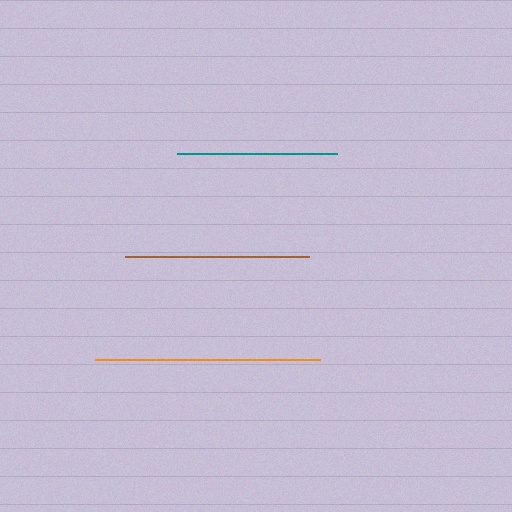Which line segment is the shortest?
The teal line is the shortest at approximately 159 pixels.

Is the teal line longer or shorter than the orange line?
The orange line is longer than the teal line.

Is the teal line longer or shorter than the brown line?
The brown line is longer than the teal line.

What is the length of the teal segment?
The teal segment is approximately 159 pixels long.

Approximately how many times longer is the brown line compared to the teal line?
The brown line is approximately 1.2 times the length of the teal line.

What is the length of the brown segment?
The brown segment is approximately 184 pixels long.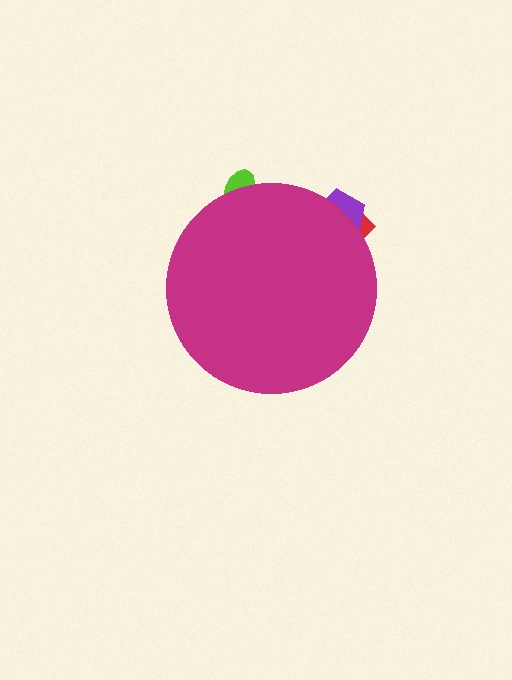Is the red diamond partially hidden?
Yes, the red diamond is partially hidden behind the magenta circle.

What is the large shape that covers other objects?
A magenta circle.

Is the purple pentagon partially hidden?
Yes, the purple pentagon is partially hidden behind the magenta circle.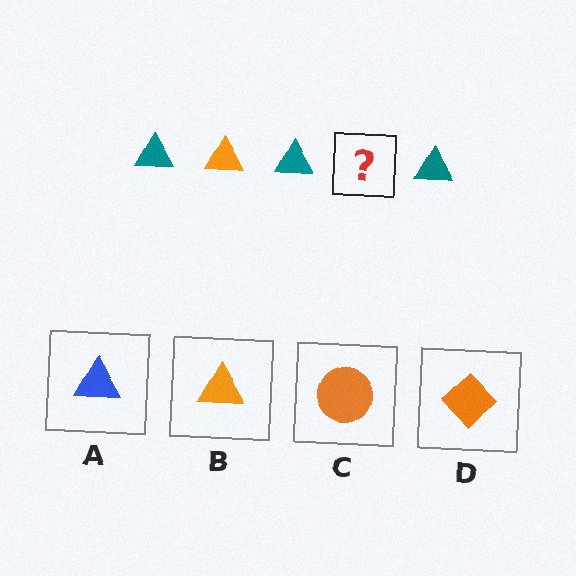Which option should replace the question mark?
Option B.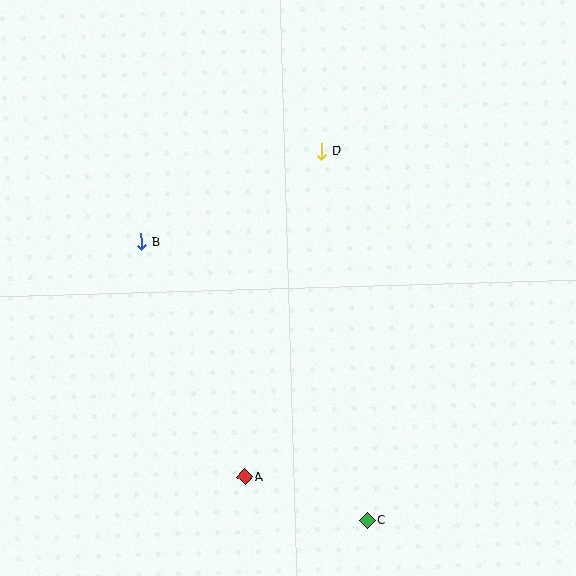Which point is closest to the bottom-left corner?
Point A is closest to the bottom-left corner.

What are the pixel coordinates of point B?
Point B is at (141, 242).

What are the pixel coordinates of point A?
Point A is at (245, 477).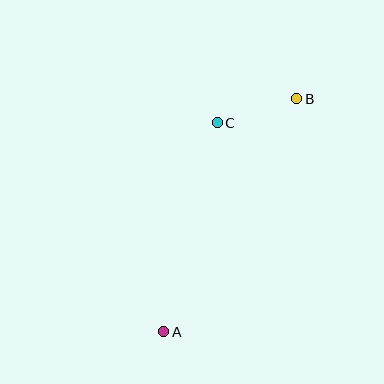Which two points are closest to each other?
Points B and C are closest to each other.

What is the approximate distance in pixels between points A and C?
The distance between A and C is approximately 216 pixels.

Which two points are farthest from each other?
Points A and B are farthest from each other.